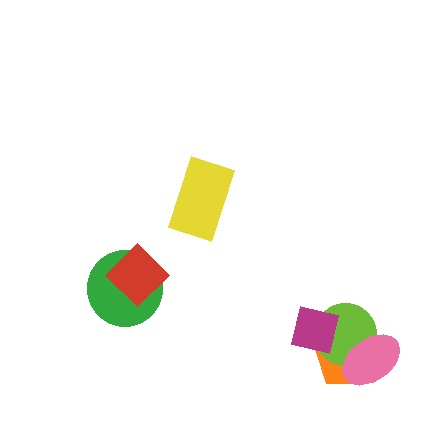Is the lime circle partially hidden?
Yes, it is partially covered by another shape.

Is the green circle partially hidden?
Yes, it is partially covered by another shape.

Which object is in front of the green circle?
The red diamond is in front of the green circle.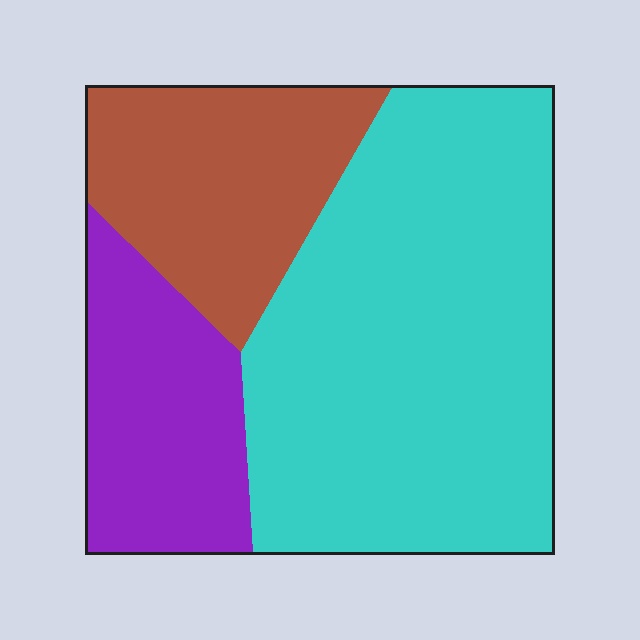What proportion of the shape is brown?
Brown covers about 25% of the shape.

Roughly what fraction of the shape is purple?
Purple covers 20% of the shape.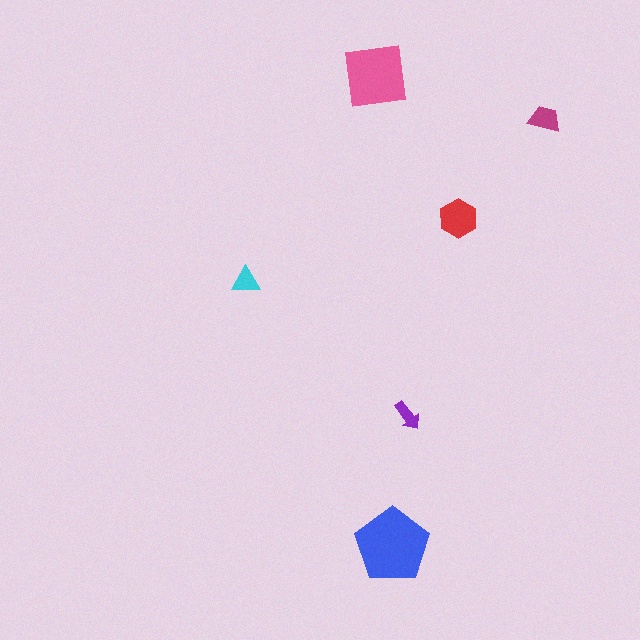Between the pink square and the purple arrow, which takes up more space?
The pink square.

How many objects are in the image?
There are 6 objects in the image.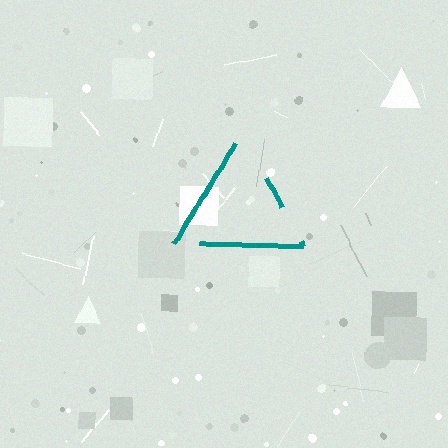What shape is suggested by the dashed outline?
The dashed outline suggests a triangle.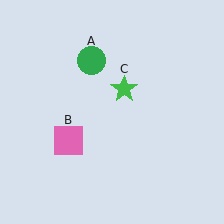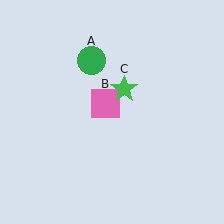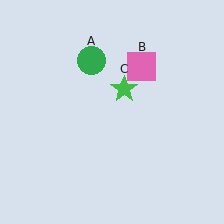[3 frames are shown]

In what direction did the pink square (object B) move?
The pink square (object B) moved up and to the right.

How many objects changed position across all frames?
1 object changed position: pink square (object B).